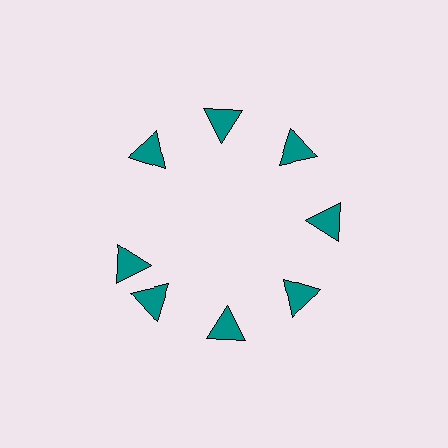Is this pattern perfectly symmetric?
No. The 8 teal triangles are arranged in a ring, but one element near the 9 o'clock position is rotated out of alignment along the ring, breaking the 8-fold rotational symmetry.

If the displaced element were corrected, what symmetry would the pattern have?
It would have 8-fold rotational symmetry — the pattern would map onto itself every 45 degrees.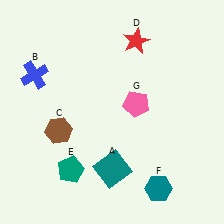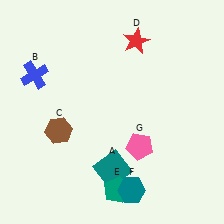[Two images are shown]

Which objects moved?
The objects that moved are: the teal pentagon (E), the teal hexagon (F), the pink pentagon (G).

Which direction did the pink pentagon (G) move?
The pink pentagon (G) moved down.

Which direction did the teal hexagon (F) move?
The teal hexagon (F) moved left.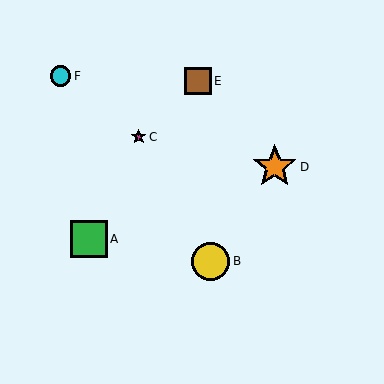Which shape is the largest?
The orange star (labeled D) is the largest.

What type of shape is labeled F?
Shape F is a cyan circle.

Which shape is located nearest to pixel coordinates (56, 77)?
The cyan circle (labeled F) at (61, 76) is nearest to that location.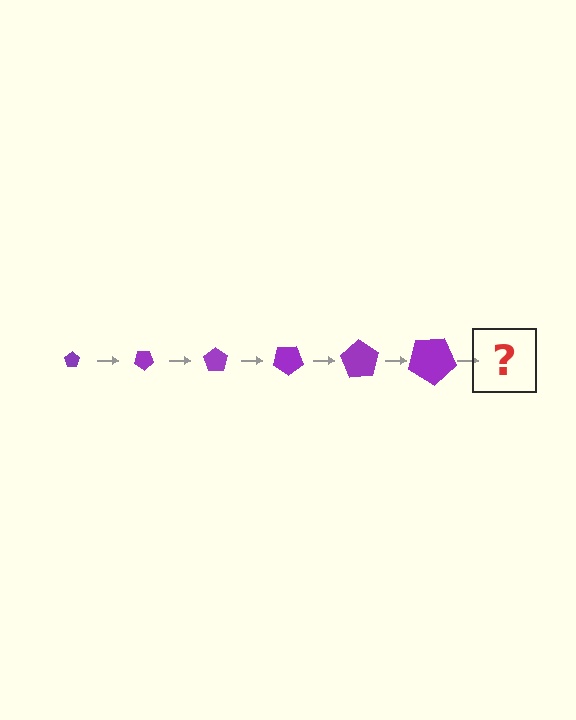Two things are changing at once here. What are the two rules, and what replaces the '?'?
The two rules are that the pentagon grows larger each step and it rotates 35 degrees each step. The '?' should be a pentagon, larger than the previous one and rotated 210 degrees from the start.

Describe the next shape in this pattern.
It should be a pentagon, larger than the previous one and rotated 210 degrees from the start.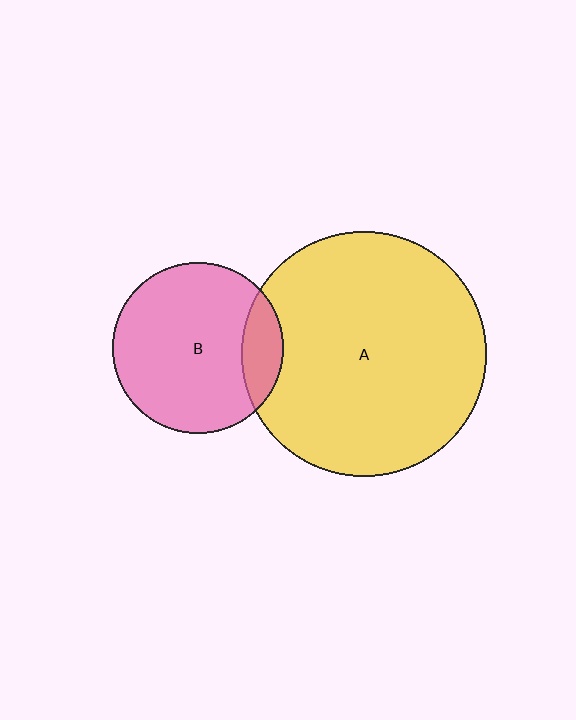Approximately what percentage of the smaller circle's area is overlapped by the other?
Approximately 15%.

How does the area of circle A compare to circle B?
Approximately 2.1 times.